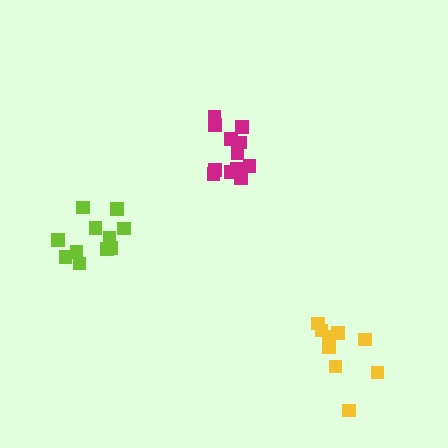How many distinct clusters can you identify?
There are 3 distinct clusters.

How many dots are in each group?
Group 1: 12 dots, Group 2: 9 dots, Group 3: 11 dots (32 total).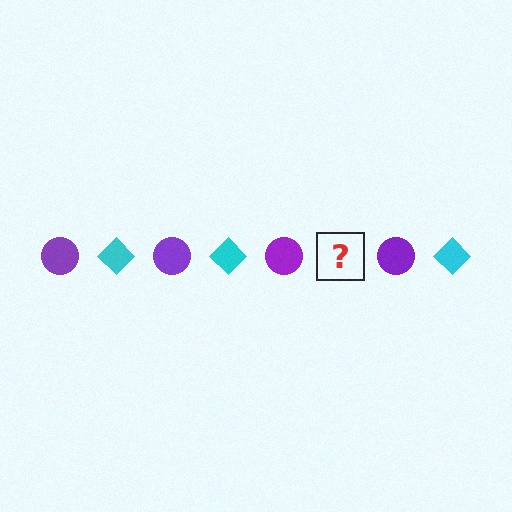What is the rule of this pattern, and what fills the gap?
The rule is that the pattern alternates between purple circle and cyan diamond. The gap should be filled with a cyan diamond.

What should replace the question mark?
The question mark should be replaced with a cyan diamond.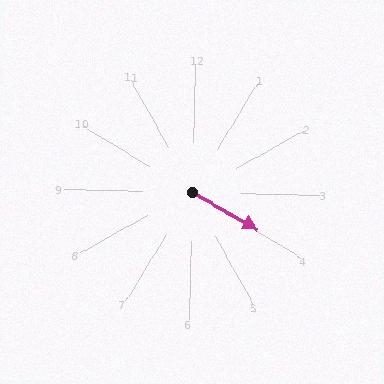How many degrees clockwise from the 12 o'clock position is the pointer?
Approximately 118 degrees.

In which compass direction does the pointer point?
Southeast.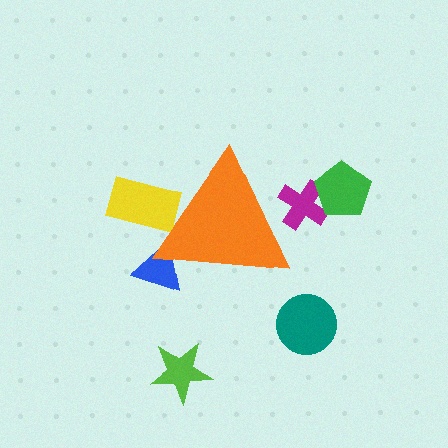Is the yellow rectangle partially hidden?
Yes, the yellow rectangle is partially hidden behind the orange triangle.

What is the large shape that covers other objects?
An orange triangle.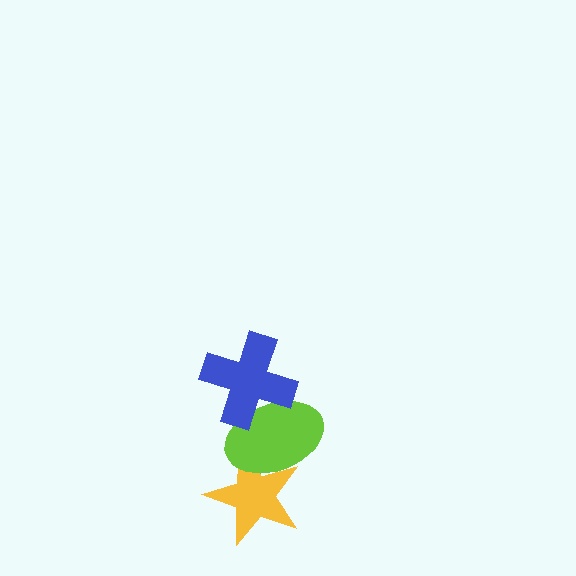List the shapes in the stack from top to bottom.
From top to bottom: the blue cross, the lime ellipse, the yellow star.